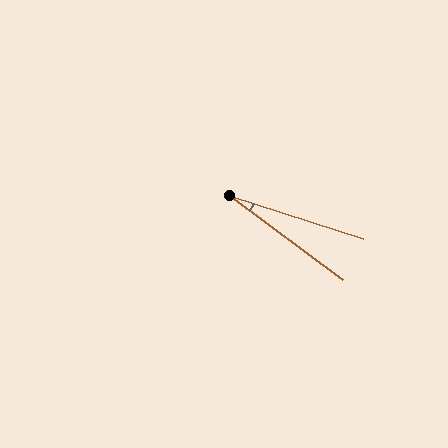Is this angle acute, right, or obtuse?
It is acute.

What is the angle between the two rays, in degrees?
Approximately 19 degrees.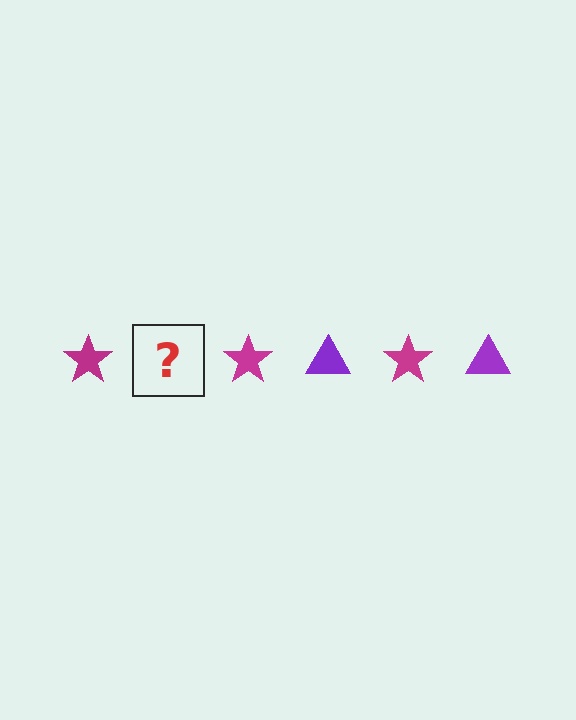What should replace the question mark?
The question mark should be replaced with a purple triangle.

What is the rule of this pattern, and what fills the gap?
The rule is that the pattern alternates between magenta star and purple triangle. The gap should be filled with a purple triangle.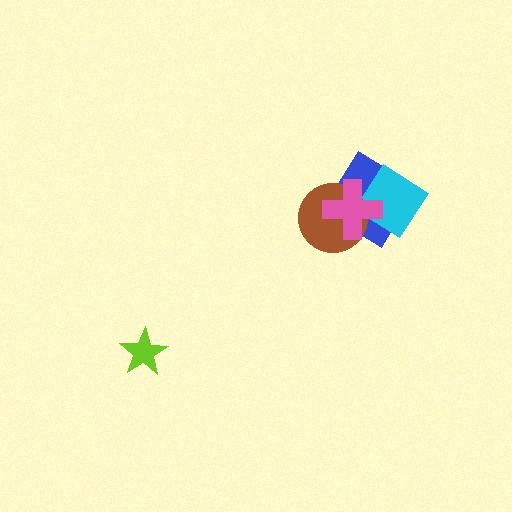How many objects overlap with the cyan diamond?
3 objects overlap with the cyan diamond.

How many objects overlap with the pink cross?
3 objects overlap with the pink cross.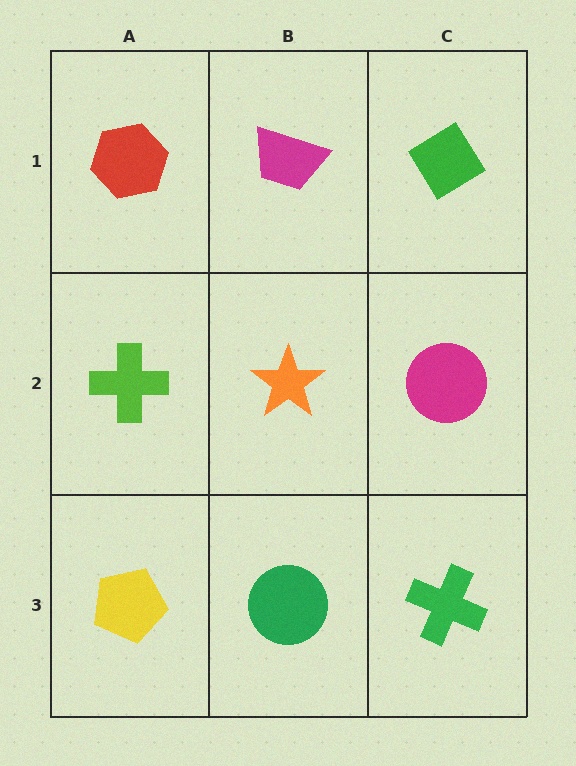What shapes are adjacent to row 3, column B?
An orange star (row 2, column B), a yellow pentagon (row 3, column A), a green cross (row 3, column C).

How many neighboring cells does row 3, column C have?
2.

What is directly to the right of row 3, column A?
A green circle.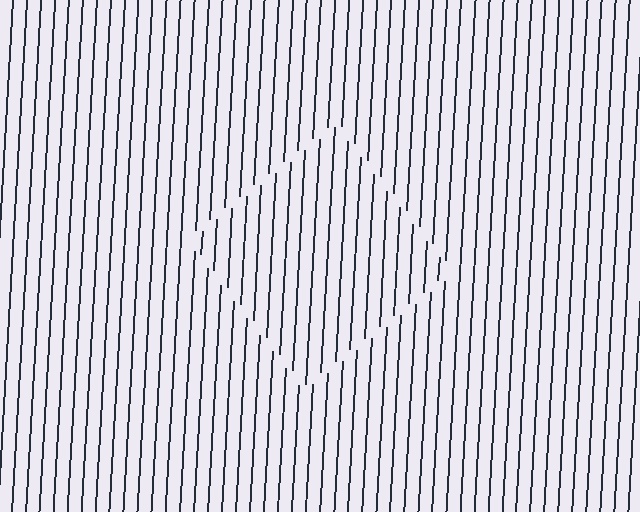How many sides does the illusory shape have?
4 sides — the line-ends trace a square.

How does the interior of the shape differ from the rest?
The interior of the shape contains the same grating, shifted by half a period — the contour is defined by the phase discontinuity where line-ends from the inner and outer gratings abut.